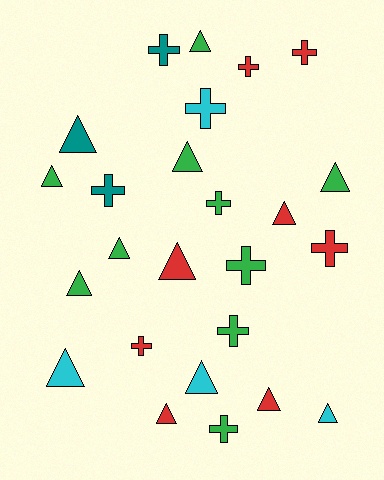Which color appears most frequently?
Green, with 10 objects.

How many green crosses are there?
There are 4 green crosses.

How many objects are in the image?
There are 25 objects.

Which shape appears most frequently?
Triangle, with 14 objects.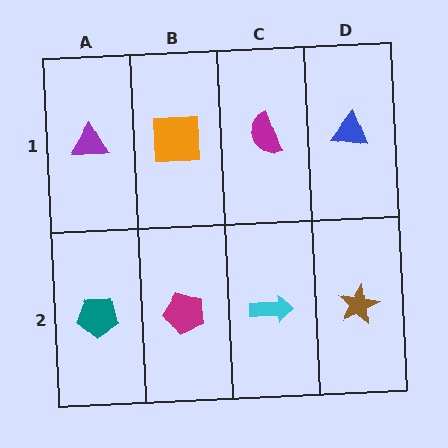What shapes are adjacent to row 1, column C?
A cyan arrow (row 2, column C), an orange square (row 1, column B), a blue triangle (row 1, column D).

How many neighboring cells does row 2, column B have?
3.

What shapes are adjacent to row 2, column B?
An orange square (row 1, column B), a teal pentagon (row 2, column A), a cyan arrow (row 2, column C).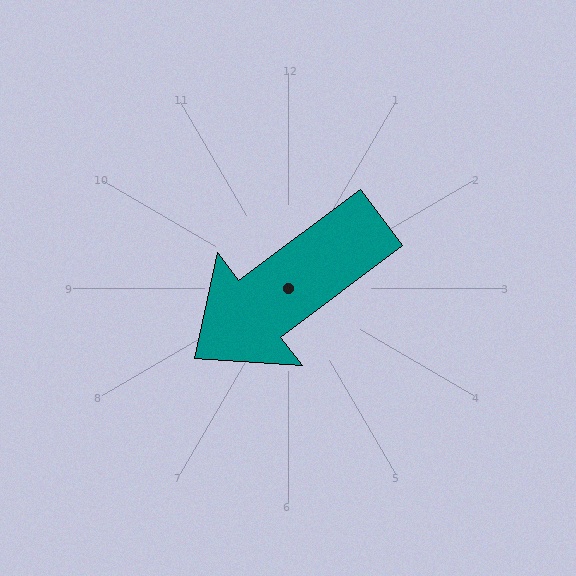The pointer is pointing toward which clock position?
Roughly 8 o'clock.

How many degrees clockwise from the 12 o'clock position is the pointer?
Approximately 233 degrees.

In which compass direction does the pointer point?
Southwest.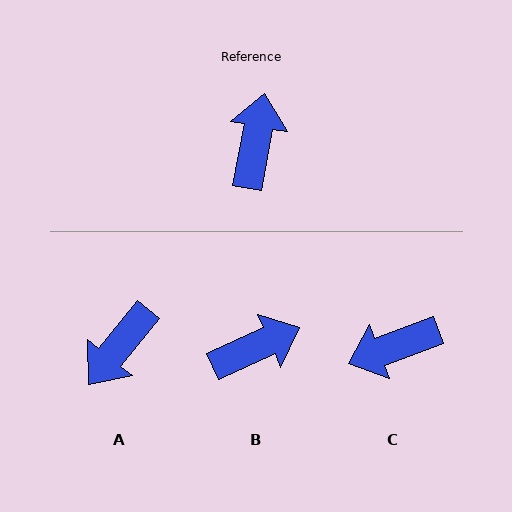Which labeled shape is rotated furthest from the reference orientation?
A, about 152 degrees away.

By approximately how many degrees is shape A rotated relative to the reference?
Approximately 152 degrees counter-clockwise.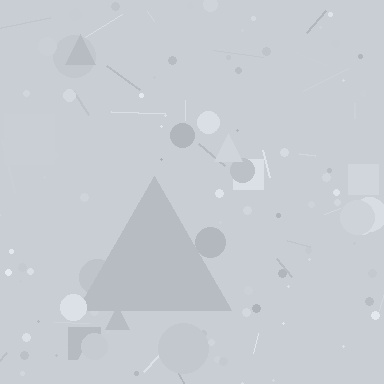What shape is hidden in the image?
A triangle is hidden in the image.